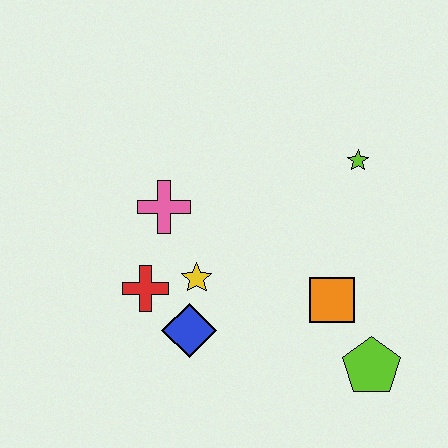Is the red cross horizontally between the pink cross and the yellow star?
No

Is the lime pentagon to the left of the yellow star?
No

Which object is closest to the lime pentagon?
The orange square is closest to the lime pentagon.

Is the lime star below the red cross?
No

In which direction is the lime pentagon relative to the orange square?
The lime pentagon is below the orange square.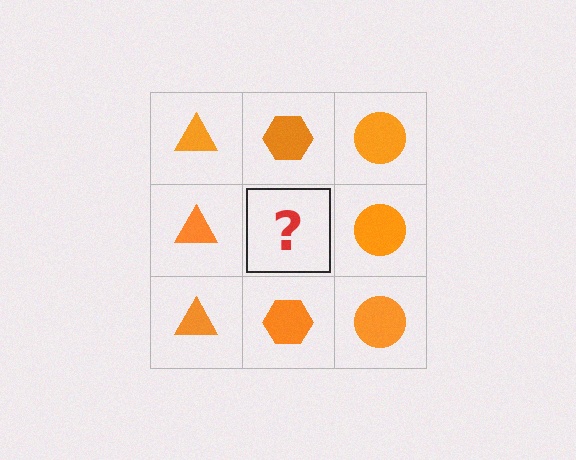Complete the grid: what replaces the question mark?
The question mark should be replaced with an orange hexagon.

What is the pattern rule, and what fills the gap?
The rule is that each column has a consistent shape. The gap should be filled with an orange hexagon.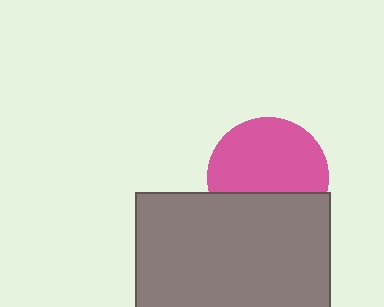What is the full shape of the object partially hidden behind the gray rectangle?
The partially hidden object is a pink circle.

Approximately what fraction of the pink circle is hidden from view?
Roughly 35% of the pink circle is hidden behind the gray rectangle.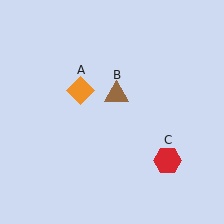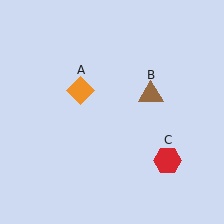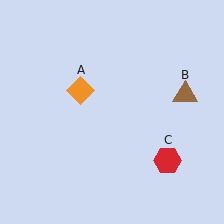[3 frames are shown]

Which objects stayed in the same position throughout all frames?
Orange diamond (object A) and red hexagon (object C) remained stationary.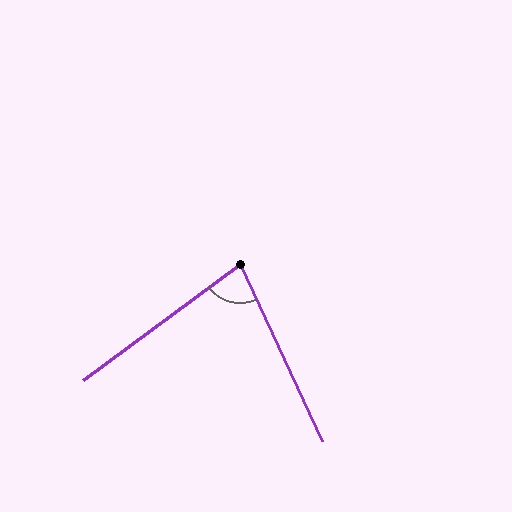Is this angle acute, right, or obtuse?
It is acute.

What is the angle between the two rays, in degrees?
Approximately 78 degrees.